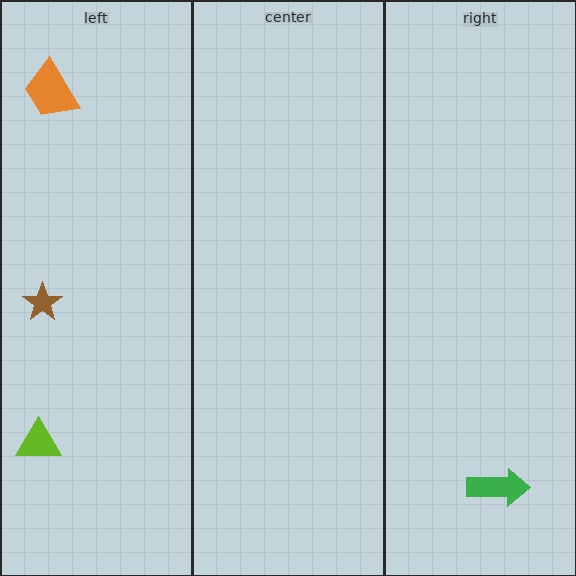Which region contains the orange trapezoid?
The left region.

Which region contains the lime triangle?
The left region.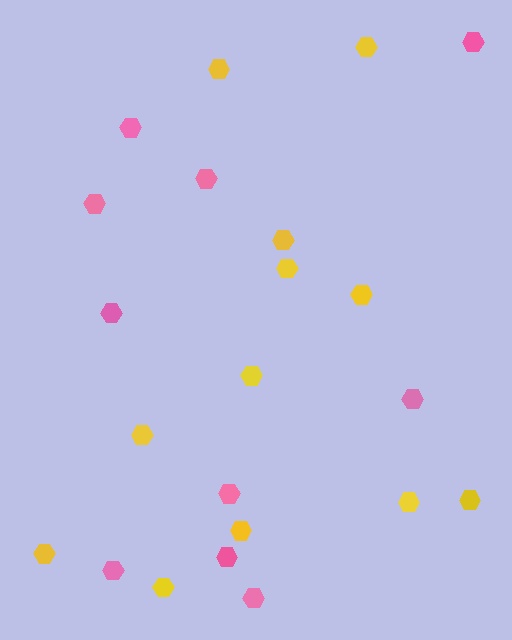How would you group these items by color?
There are 2 groups: one group of yellow hexagons (12) and one group of pink hexagons (10).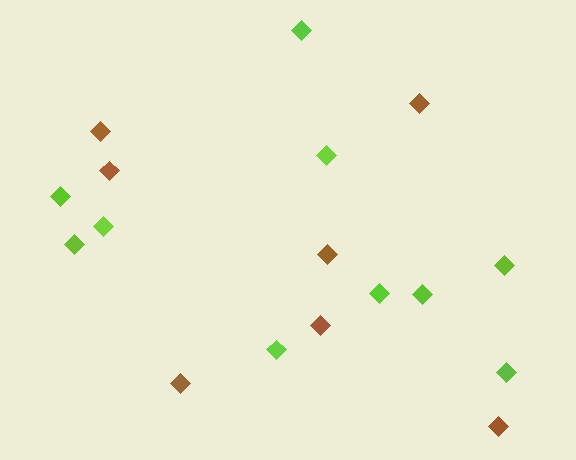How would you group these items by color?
There are 2 groups: one group of brown diamonds (7) and one group of lime diamonds (10).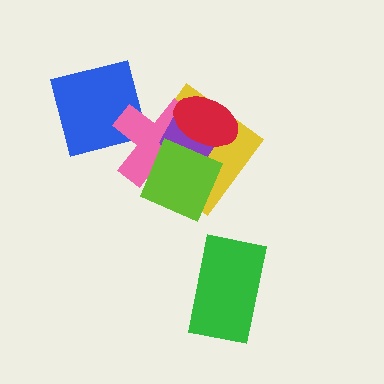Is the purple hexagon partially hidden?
Yes, it is partially covered by another shape.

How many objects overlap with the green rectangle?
0 objects overlap with the green rectangle.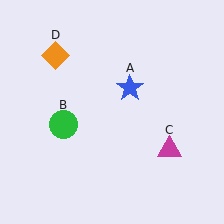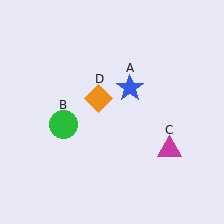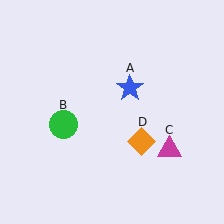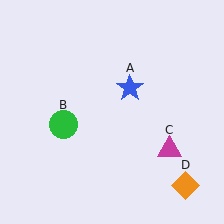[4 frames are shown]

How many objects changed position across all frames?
1 object changed position: orange diamond (object D).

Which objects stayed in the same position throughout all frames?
Blue star (object A) and green circle (object B) and magenta triangle (object C) remained stationary.